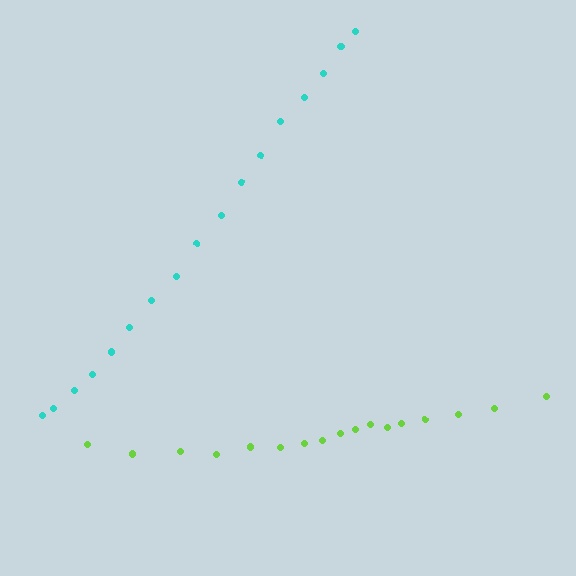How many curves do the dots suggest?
There are 2 distinct paths.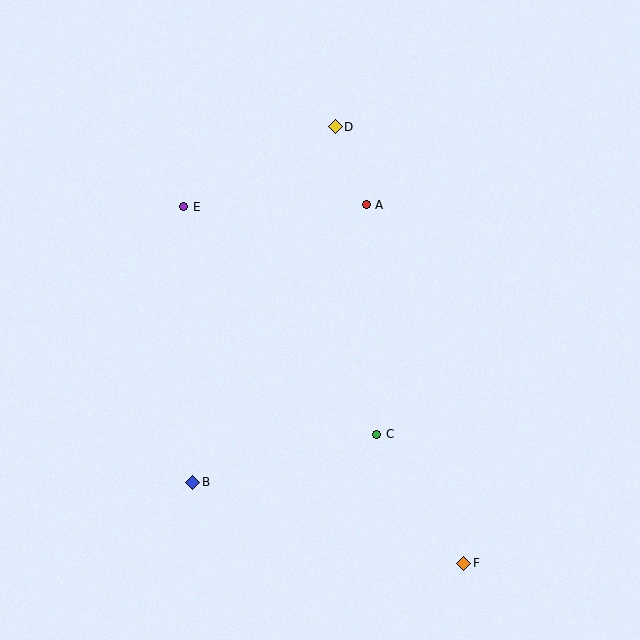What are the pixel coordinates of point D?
Point D is at (335, 127).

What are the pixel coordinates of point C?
Point C is at (377, 434).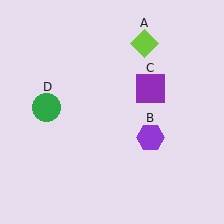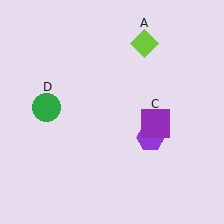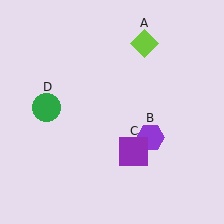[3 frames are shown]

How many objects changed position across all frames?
1 object changed position: purple square (object C).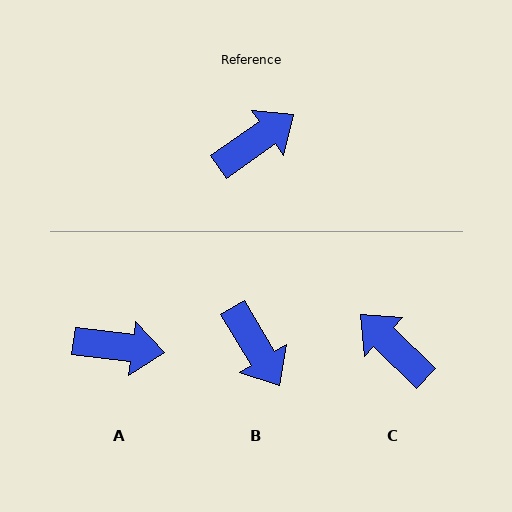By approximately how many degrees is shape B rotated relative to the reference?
Approximately 94 degrees clockwise.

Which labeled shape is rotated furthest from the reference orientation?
C, about 101 degrees away.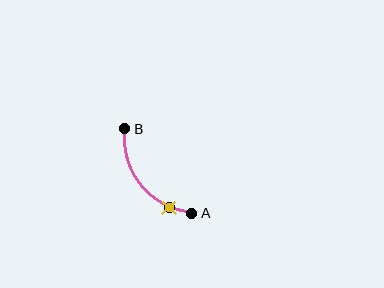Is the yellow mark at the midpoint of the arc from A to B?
No. The yellow mark lies on the arc but is closer to endpoint A. The arc midpoint would be at the point on the curve equidistant along the arc from both A and B.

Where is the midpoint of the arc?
The arc midpoint is the point on the curve farthest from the straight line joining A and B. It sits below and to the left of that line.